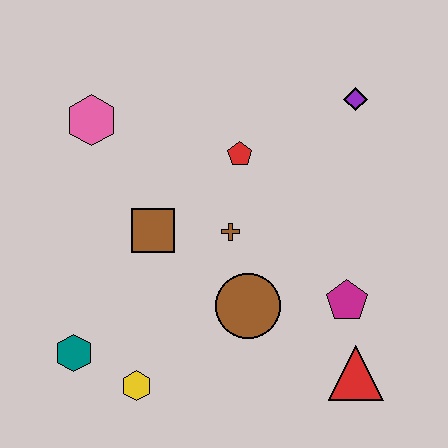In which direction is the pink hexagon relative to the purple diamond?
The pink hexagon is to the left of the purple diamond.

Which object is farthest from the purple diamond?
The teal hexagon is farthest from the purple diamond.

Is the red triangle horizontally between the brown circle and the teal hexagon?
No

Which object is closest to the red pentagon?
The brown cross is closest to the red pentagon.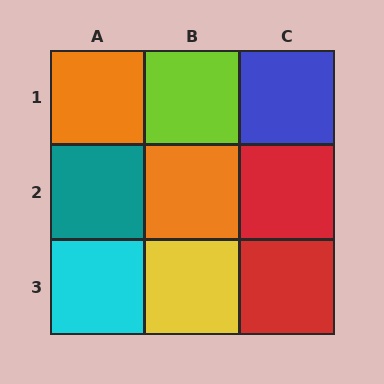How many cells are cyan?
1 cell is cyan.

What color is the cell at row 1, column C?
Blue.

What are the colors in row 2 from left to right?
Teal, orange, red.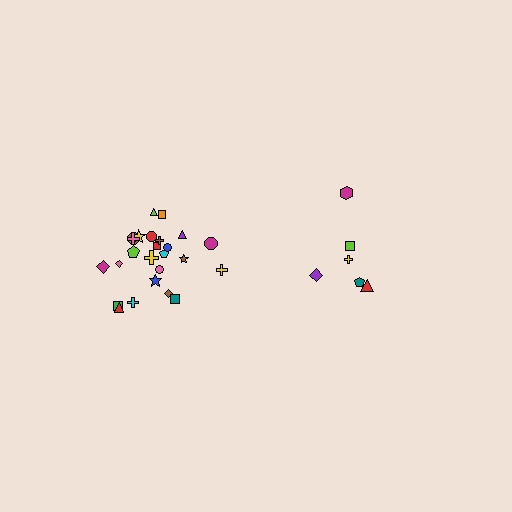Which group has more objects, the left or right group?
The left group.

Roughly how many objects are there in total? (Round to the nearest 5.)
Roughly 30 objects in total.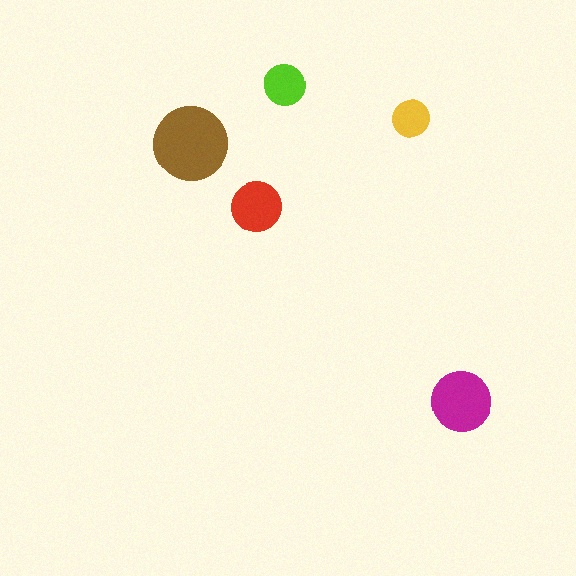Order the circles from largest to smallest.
the brown one, the magenta one, the red one, the lime one, the yellow one.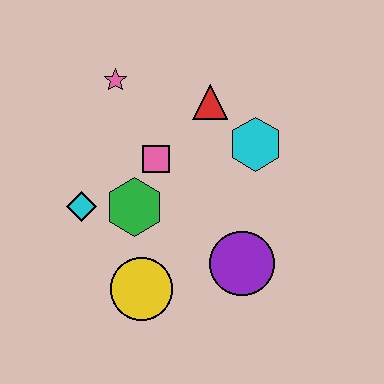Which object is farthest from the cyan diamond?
The cyan hexagon is farthest from the cyan diamond.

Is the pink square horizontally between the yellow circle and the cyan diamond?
No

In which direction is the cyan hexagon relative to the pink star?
The cyan hexagon is to the right of the pink star.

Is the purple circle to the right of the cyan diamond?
Yes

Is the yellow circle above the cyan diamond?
No